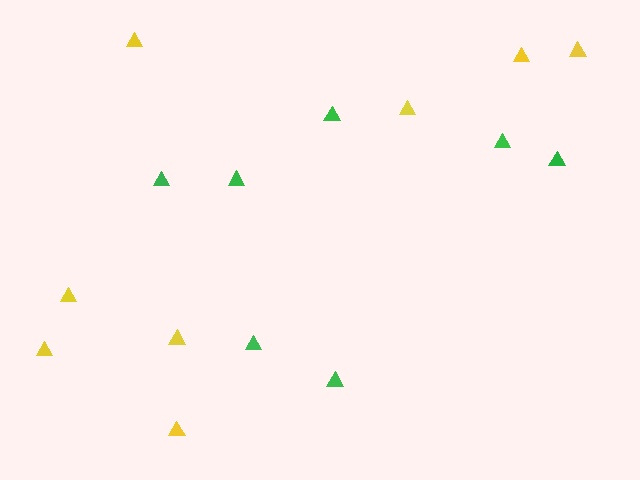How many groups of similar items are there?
There are 2 groups: one group of yellow triangles (8) and one group of green triangles (7).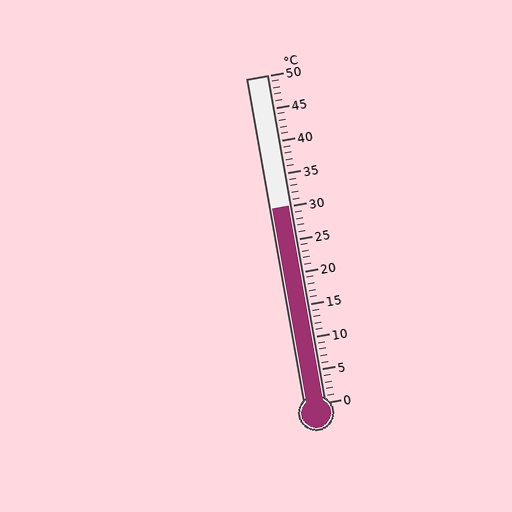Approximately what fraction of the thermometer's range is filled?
The thermometer is filled to approximately 60% of its range.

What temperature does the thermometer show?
The thermometer shows approximately 30°C.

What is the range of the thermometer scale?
The thermometer scale ranges from 0°C to 50°C.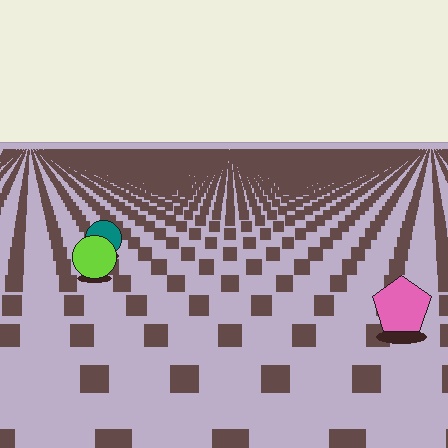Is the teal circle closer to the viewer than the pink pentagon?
No. The pink pentagon is closer — you can tell from the texture gradient: the ground texture is coarser near it.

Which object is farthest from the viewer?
The teal circle is farthest from the viewer. It appears smaller and the ground texture around it is denser.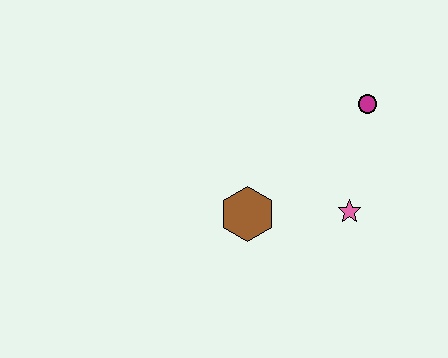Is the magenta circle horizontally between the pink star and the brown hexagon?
No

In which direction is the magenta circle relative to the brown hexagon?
The magenta circle is to the right of the brown hexagon.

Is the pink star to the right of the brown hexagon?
Yes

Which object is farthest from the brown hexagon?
The magenta circle is farthest from the brown hexagon.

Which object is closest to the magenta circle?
The pink star is closest to the magenta circle.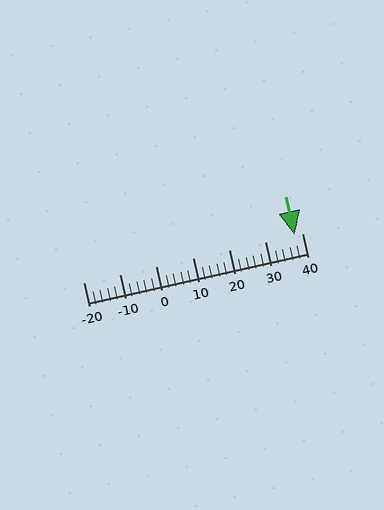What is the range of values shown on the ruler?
The ruler shows values from -20 to 40.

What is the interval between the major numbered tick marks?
The major tick marks are spaced 10 units apart.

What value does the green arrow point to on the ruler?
The green arrow points to approximately 38.